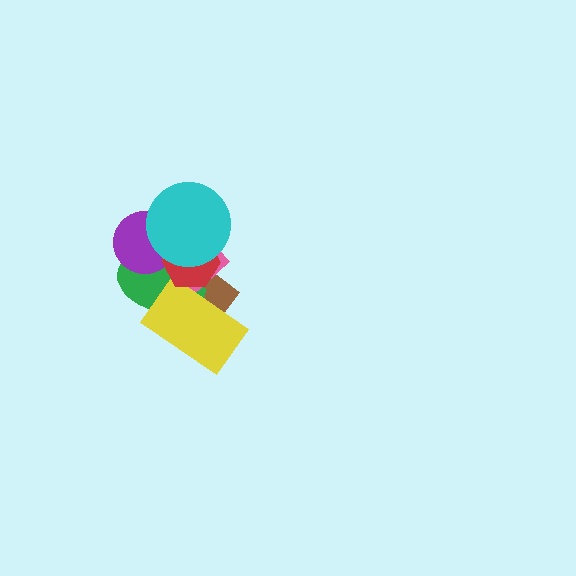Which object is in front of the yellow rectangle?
The red hexagon is in front of the yellow rectangle.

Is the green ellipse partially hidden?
Yes, it is partially covered by another shape.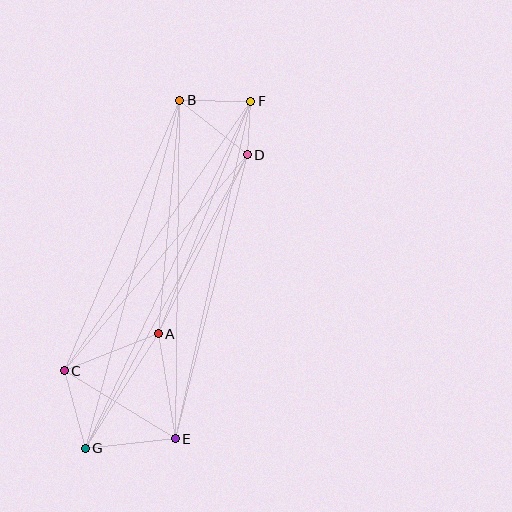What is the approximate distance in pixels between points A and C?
The distance between A and C is approximately 101 pixels.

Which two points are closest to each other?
Points D and F are closest to each other.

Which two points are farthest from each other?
Points F and G are farthest from each other.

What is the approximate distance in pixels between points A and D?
The distance between A and D is approximately 200 pixels.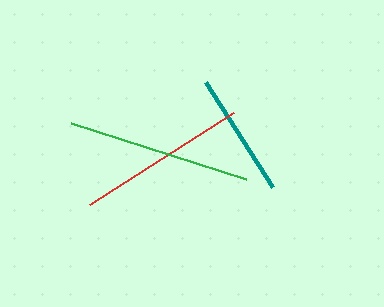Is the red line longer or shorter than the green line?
The green line is longer than the red line.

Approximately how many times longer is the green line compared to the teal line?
The green line is approximately 1.5 times the length of the teal line.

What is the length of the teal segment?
The teal segment is approximately 125 pixels long.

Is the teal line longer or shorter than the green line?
The green line is longer than the teal line.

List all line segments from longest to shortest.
From longest to shortest: green, red, teal.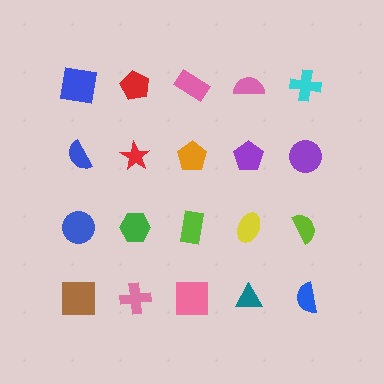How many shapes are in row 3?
5 shapes.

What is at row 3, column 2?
A green hexagon.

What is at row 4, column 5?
A blue semicircle.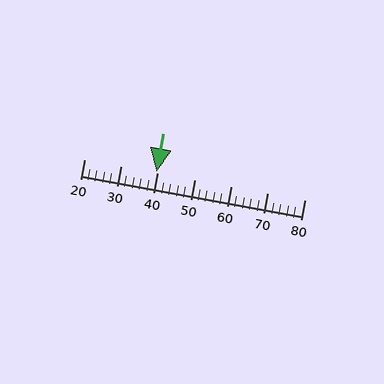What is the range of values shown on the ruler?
The ruler shows values from 20 to 80.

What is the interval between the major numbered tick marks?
The major tick marks are spaced 10 units apart.